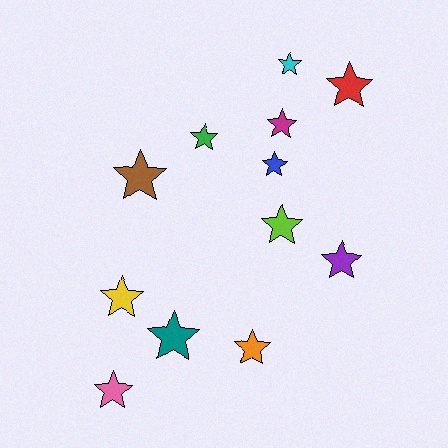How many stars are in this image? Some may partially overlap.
There are 12 stars.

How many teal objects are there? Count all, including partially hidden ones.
There is 1 teal object.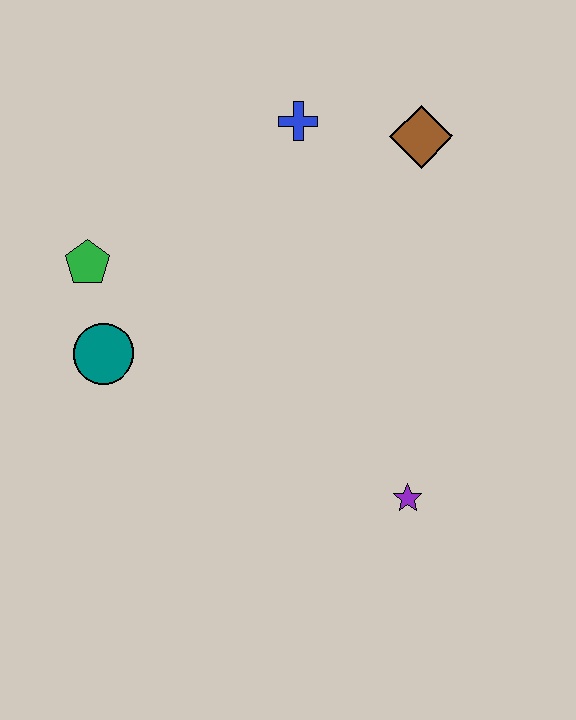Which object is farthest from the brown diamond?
The teal circle is farthest from the brown diamond.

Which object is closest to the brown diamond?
The blue cross is closest to the brown diamond.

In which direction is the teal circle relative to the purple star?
The teal circle is to the left of the purple star.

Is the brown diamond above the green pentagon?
Yes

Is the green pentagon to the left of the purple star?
Yes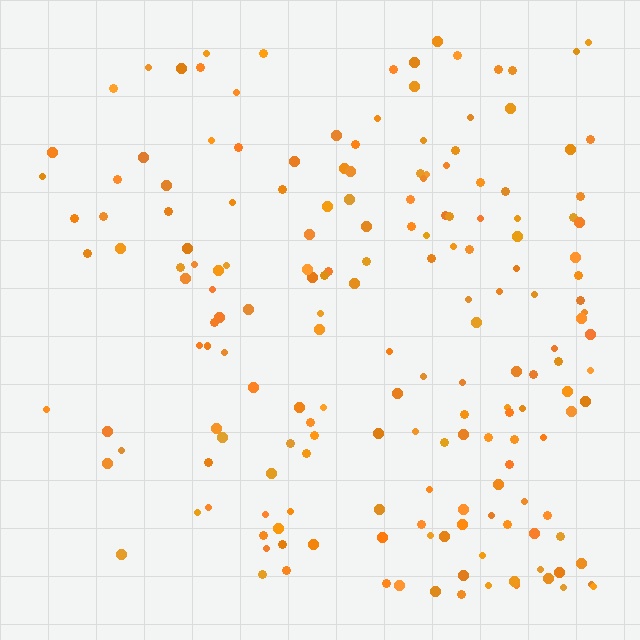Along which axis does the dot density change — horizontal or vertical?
Horizontal.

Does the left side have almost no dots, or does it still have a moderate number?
Still a moderate number, just noticeably fewer than the right.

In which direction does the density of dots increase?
From left to right, with the right side densest.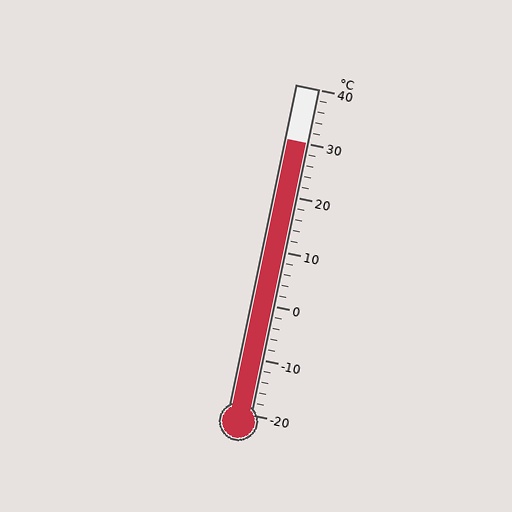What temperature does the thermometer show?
The thermometer shows approximately 30°C.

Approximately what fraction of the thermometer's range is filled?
The thermometer is filled to approximately 85% of its range.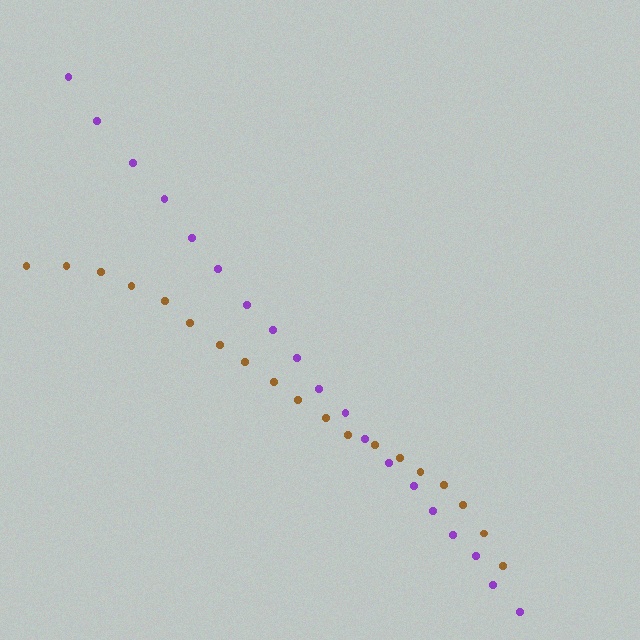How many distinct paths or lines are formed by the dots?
There are 2 distinct paths.